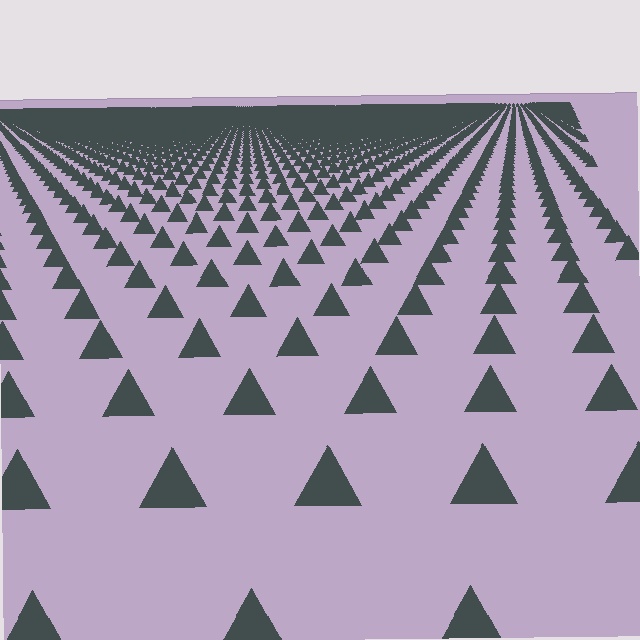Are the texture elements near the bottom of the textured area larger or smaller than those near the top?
Larger. Near the bottom, elements are closer to the viewer and appear at a bigger on-screen size.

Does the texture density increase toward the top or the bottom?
Density increases toward the top.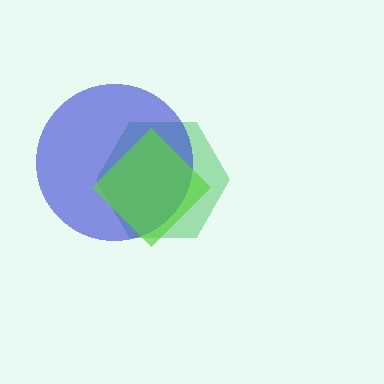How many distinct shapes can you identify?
There are 3 distinct shapes: a green hexagon, a blue circle, a lime diamond.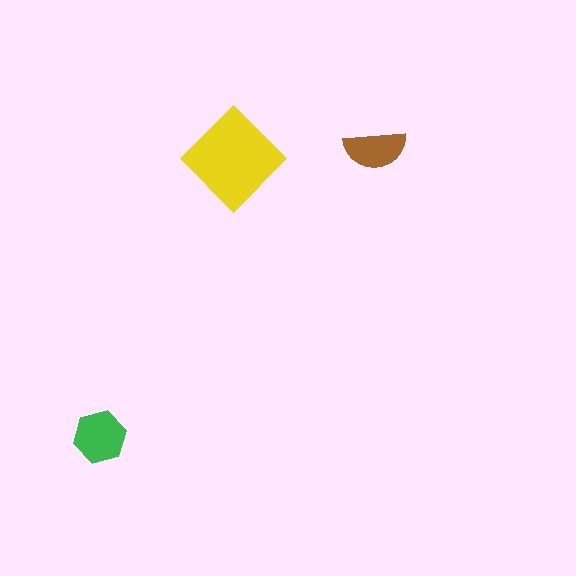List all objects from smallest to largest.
The brown semicircle, the green hexagon, the yellow diamond.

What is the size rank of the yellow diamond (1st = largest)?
1st.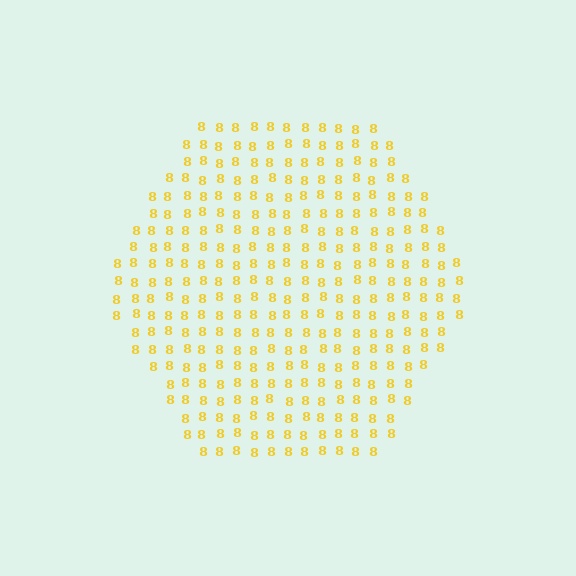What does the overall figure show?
The overall figure shows a hexagon.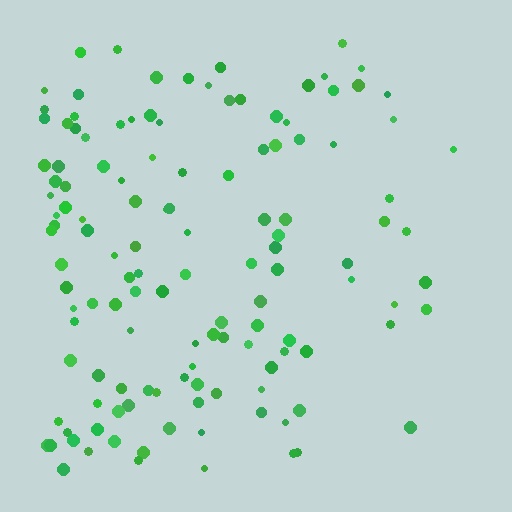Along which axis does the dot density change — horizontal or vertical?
Horizontal.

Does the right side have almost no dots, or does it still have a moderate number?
Still a moderate number, just noticeably fewer than the left.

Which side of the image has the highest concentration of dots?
The left.